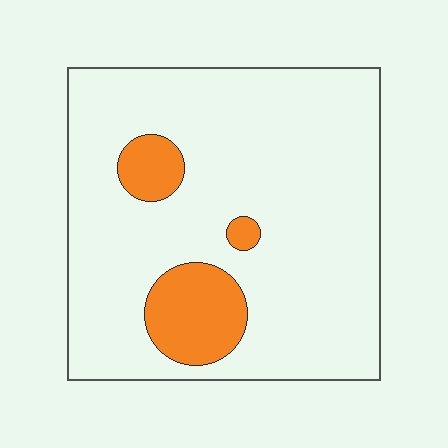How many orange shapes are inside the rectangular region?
3.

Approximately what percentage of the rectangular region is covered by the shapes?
Approximately 15%.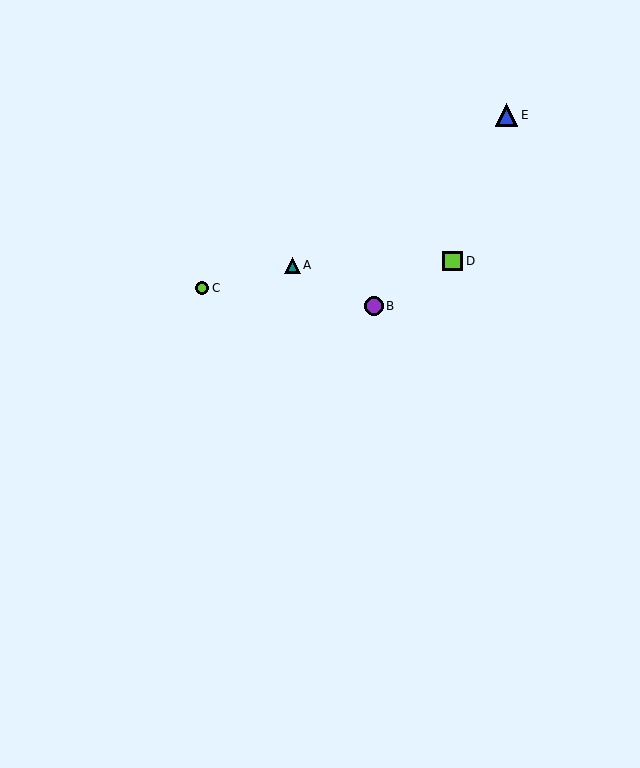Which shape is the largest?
The blue triangle (labeled E) is the largest.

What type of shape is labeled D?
Shape D is a lime square.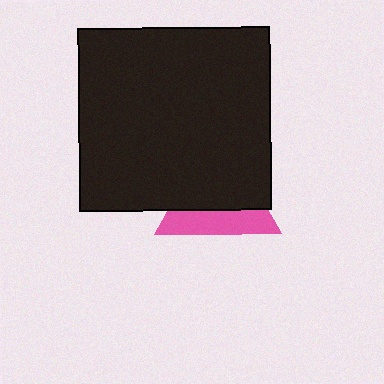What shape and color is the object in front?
The object in front is a black rectangle.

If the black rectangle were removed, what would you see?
You would see the complete pink triangle.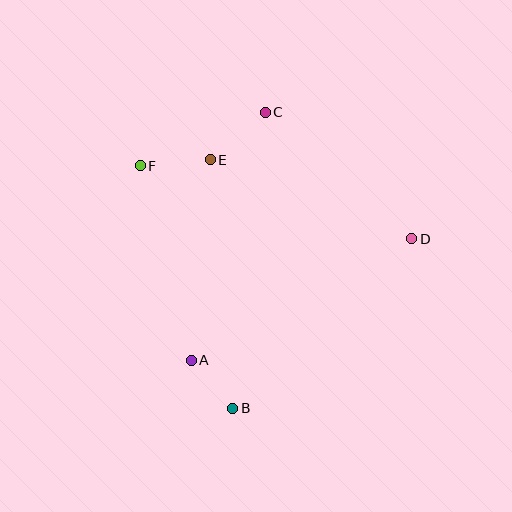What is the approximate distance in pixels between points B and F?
The distance between B and F is approximately 260 pixels.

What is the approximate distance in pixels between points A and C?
The distance between A and C is approximately 259 pixels.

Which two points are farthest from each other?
Points B and C are farthest from each other.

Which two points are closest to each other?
Points A and B are closest to each other.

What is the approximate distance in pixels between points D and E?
The distance between D and E is approximately 216 pixels.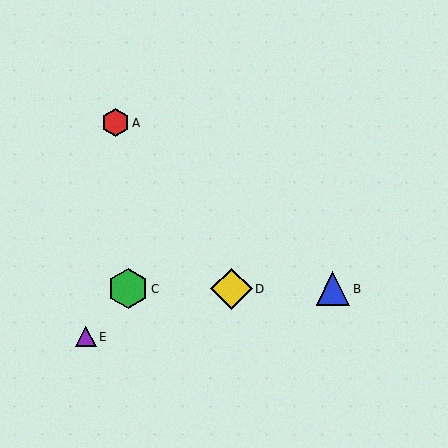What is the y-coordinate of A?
Object A is at y≈123.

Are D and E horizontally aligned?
No, D is at y≈289 and E is at y≈337.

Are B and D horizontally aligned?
Yes, both are at y≈289.